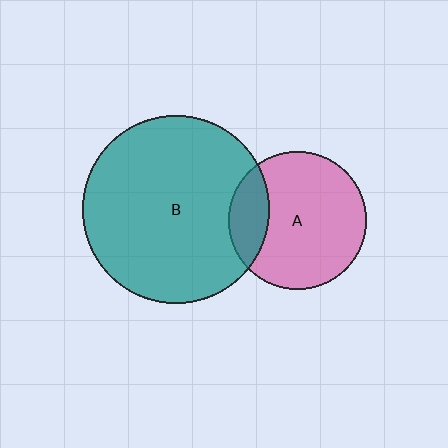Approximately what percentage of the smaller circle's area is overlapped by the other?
Approximately 20%.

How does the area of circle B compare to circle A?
Approximately 1.8 times.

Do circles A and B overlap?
Yes.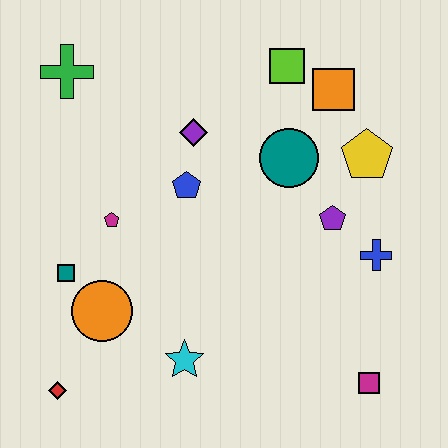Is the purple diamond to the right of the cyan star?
Yes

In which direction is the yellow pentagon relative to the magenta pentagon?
The yellow pentagon is to the right of the magenta pentagon.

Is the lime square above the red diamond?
Yes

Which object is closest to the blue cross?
The purple pentagon is closest to the blue cross.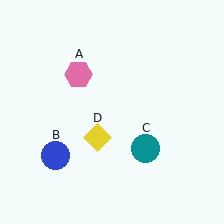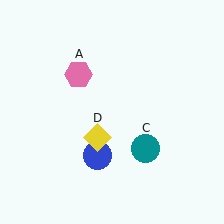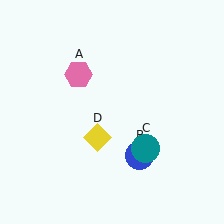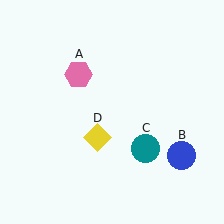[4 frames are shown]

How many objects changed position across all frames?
1 object changed position: blue circle (object B).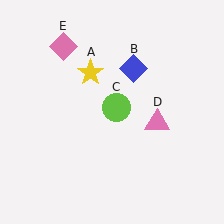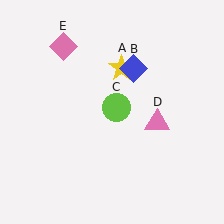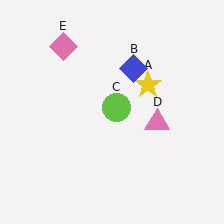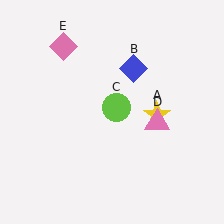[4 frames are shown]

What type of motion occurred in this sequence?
The yellow star (object A) rotated clockwise around the center of the scene.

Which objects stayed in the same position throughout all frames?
Blue diamond (object B) and lime circle (object C) and pink triangle (object D) and pink diamond (object E) remained stationary.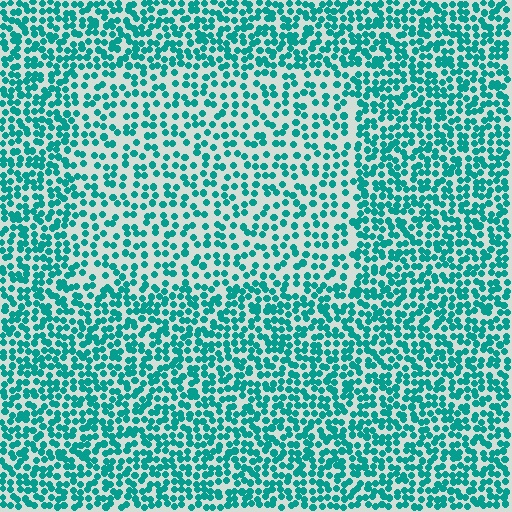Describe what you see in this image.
The image contains small teal elements arranged at two different densities. A rectangle-shaped region is visible where the elements are less densely packed than the surrounding area.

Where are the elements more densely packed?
The elements are more densely packed outside the rectangle boundary.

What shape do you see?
I see a rectangle.